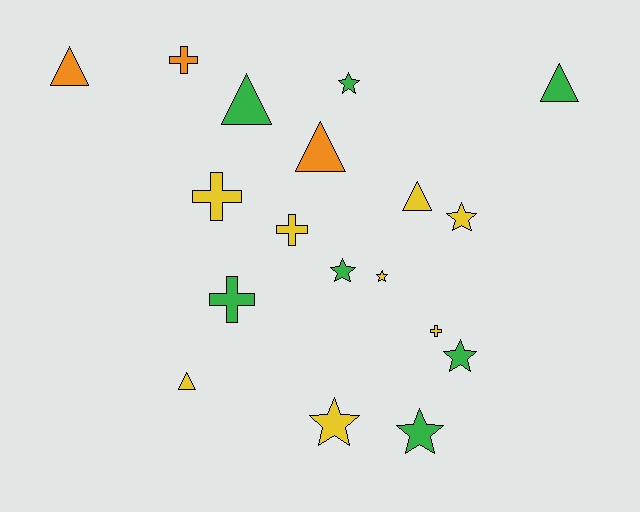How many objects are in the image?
There are 18 objects.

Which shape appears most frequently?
Star, with 7 objects.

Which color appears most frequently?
Yellow, with 8 objects.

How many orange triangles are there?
There are 2 orange triangles.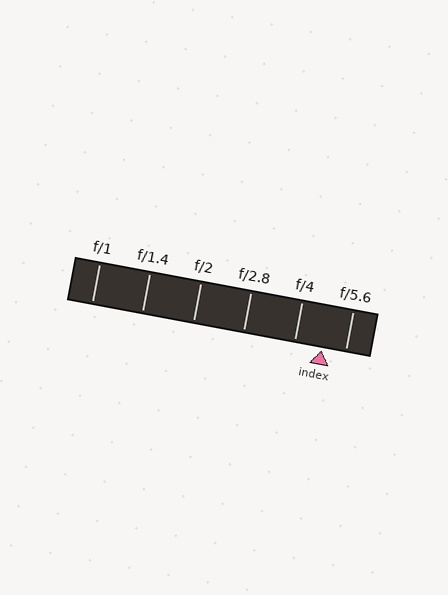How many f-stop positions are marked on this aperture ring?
There are 6 f-stop positions marked.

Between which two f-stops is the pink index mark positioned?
The index mark is between f/4 and f/5.6.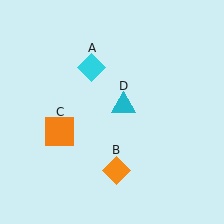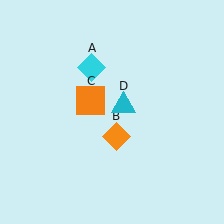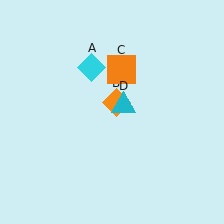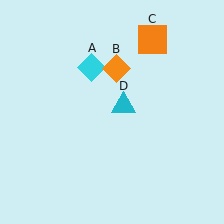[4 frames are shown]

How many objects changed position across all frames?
2 objects changed position: orange diamond (object B), orange square (object C).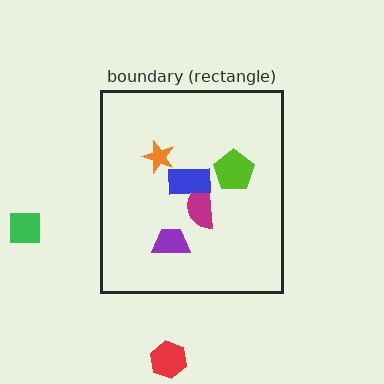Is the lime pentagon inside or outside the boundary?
Inside.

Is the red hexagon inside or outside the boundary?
Outside.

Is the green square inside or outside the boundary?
Outside.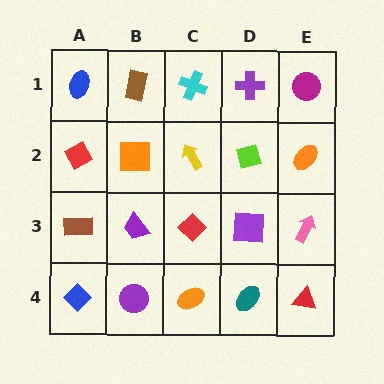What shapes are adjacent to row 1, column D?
A lime diamond (row 2, column D), a cyan cross (row 1, column C), a magenta circle (row 1, column E).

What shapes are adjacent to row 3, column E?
An orange ellipse (row 2, column E), a red triangle (row 4, column E), a purple square (row 3, column D).